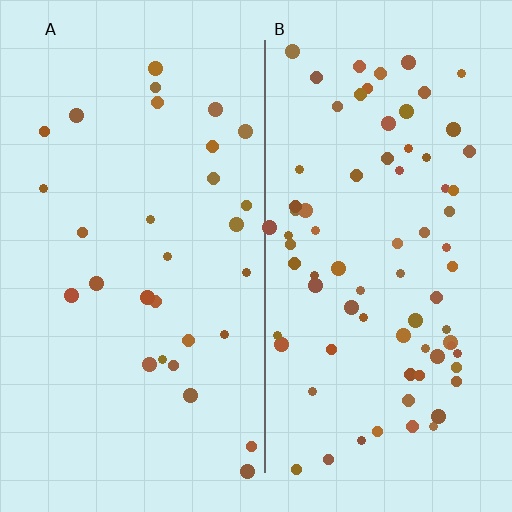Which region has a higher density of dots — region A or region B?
B (the right).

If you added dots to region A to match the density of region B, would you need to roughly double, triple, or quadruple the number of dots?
Approximately triple.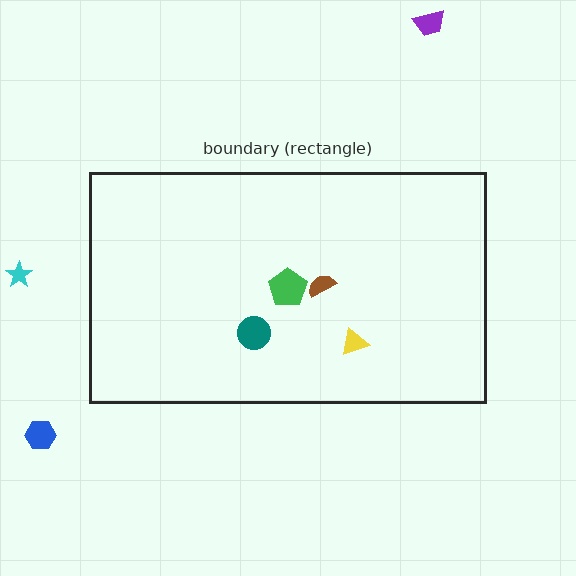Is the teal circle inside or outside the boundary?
Inside.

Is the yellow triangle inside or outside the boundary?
Inside.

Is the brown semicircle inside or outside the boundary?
Inside.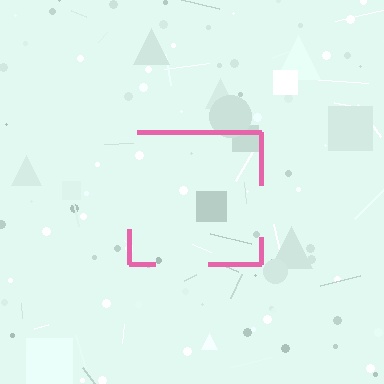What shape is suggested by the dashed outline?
The dashed outline suggests a square.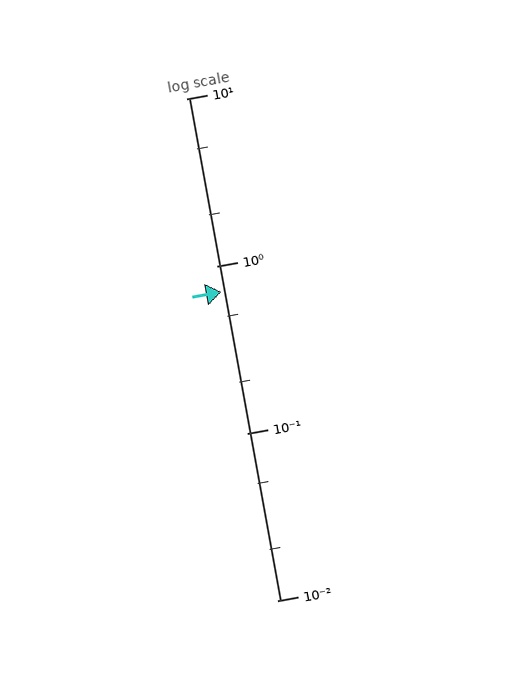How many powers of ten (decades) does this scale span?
The scale spans 3 decades, from 0.01 to 10.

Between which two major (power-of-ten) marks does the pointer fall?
The pointer is between 0.1 and 1.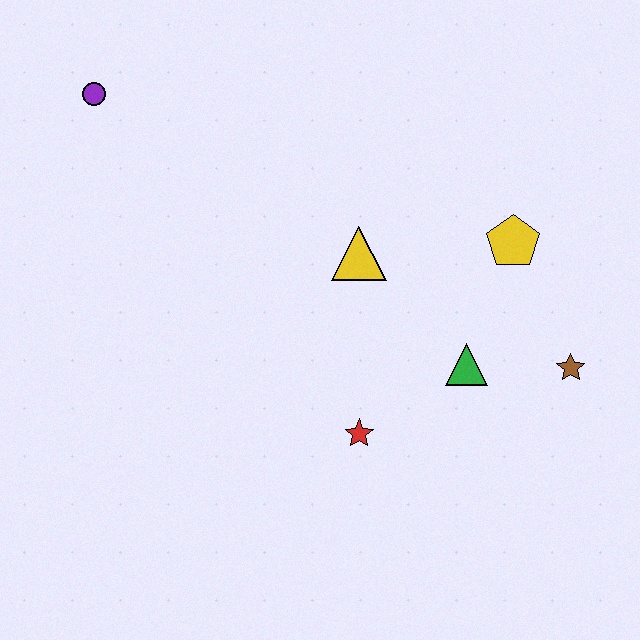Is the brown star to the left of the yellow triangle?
No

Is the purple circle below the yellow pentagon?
No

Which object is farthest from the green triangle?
The purple circle is farthest from the green triangle.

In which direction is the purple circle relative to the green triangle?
The purple circle is to the left of the green triangle.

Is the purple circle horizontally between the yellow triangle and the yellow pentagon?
No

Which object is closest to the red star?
The green triangle is closest to the red star.